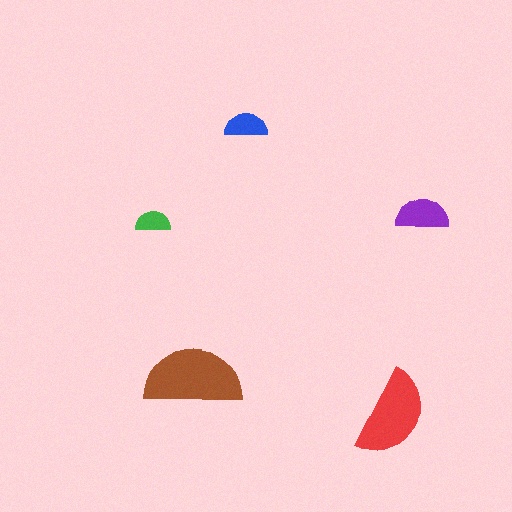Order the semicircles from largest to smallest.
the brown one, the red one, the purple one, the blue one, the green one.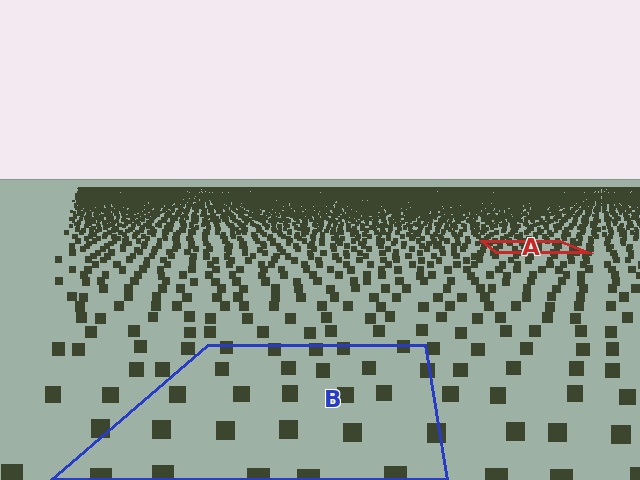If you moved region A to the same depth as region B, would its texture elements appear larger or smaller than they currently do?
They would appear larger. At a closer depth, the same texture elements are projected at a bigger on-screen size.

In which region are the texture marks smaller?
The texture marks are smaller in region A, because it is farther away.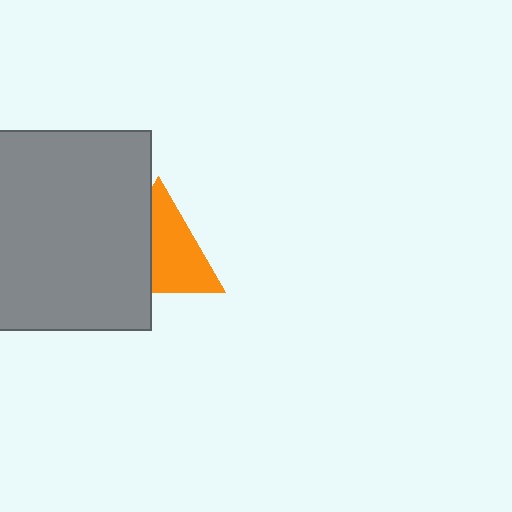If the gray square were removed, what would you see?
You would see the complete orange triangle.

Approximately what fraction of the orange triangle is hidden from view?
Roughly 40% of the orange triangle is hidden behind the gray square.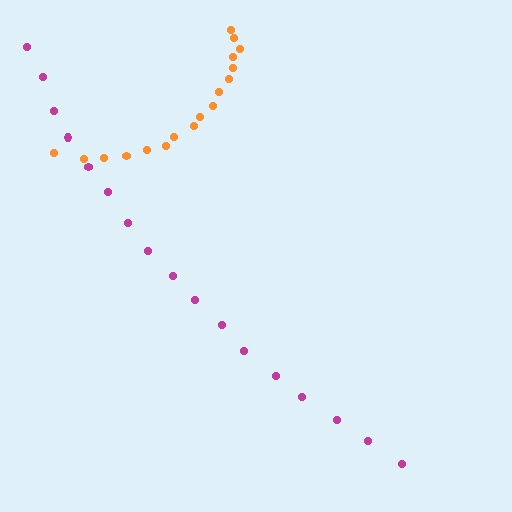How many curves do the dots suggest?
There are 2 distinct paths.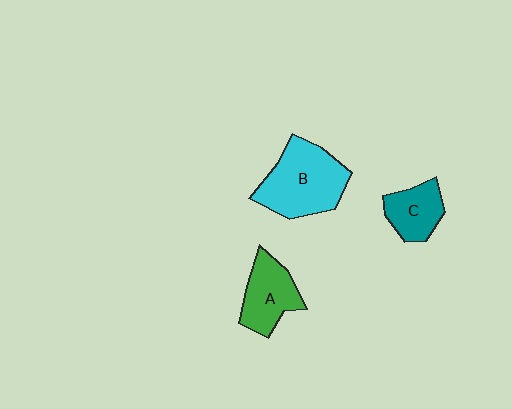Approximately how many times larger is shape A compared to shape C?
Approximately 1.2 times.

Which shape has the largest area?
Shape B (cyan).